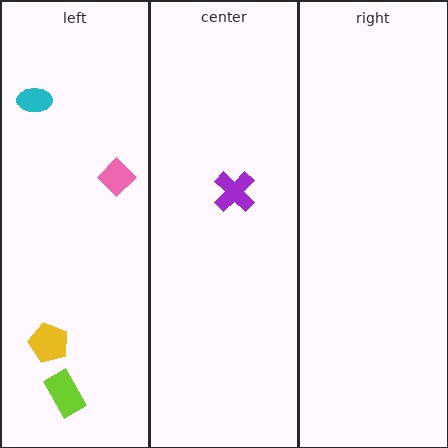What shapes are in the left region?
The yellow pentagon, the cyan ellipse, the lime rectangle, the pink diamond.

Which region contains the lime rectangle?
The left region.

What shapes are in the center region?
The purple cross.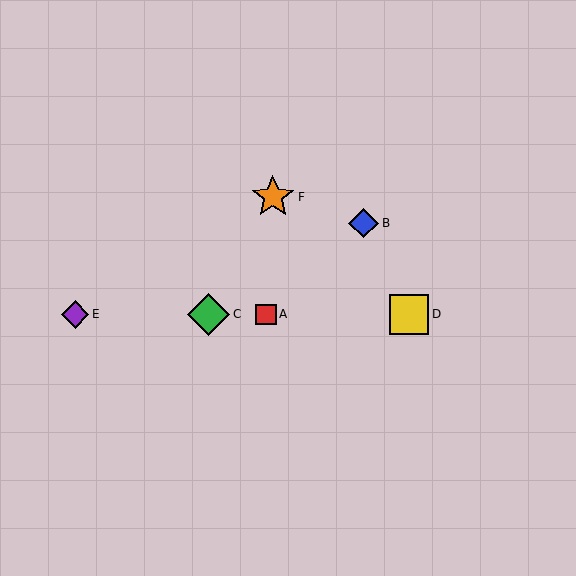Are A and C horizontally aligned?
Yes, both are at y≈314.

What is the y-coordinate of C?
Object C is at y≈314.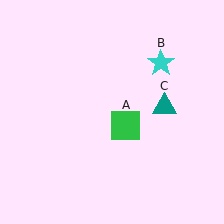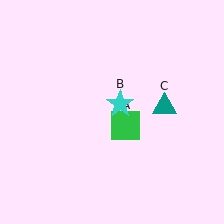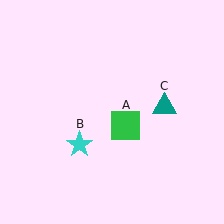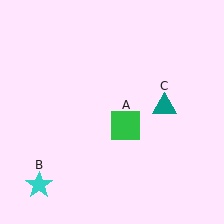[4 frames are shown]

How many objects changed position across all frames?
1 object changed position: cyan star (object B).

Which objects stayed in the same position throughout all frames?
Green square (object A) and teal triangle (object C) remained stationary.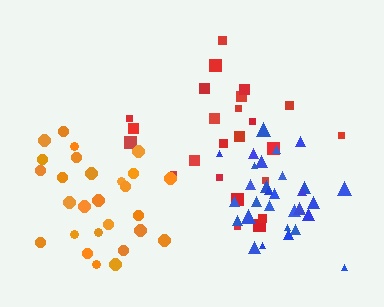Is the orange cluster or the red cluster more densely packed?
Orange.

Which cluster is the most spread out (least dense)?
Red.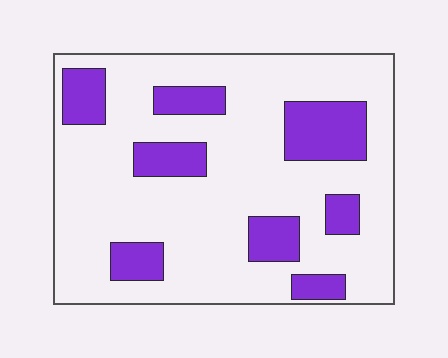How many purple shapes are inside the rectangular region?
8.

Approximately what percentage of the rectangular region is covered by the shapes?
Approximately 25%.